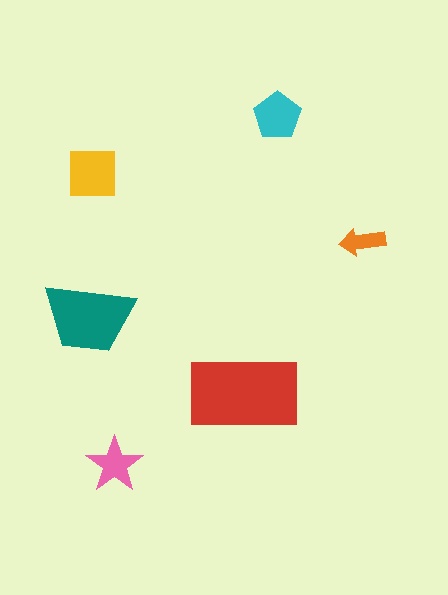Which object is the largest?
The red rectangle.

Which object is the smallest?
The orange arrow.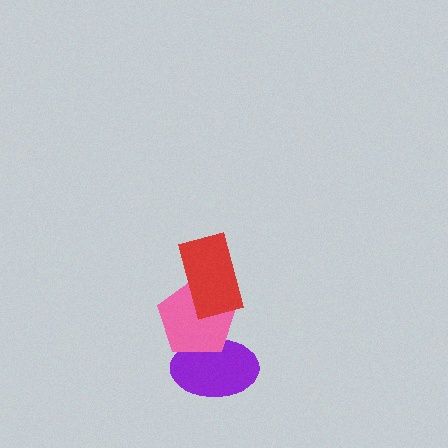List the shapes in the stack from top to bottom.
From top to bottom: the red rectangle, the pink pentagon, the purple ellipse.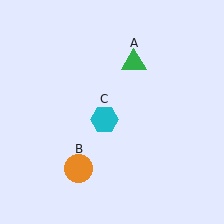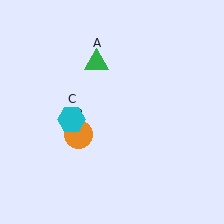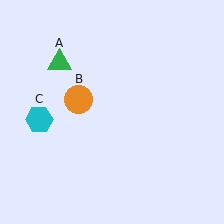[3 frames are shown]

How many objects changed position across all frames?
3 objects changed position: green triangle (object A), orange circle (object B), cyan hexagon (object C).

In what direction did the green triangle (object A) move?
The green triangle (object A) moved left.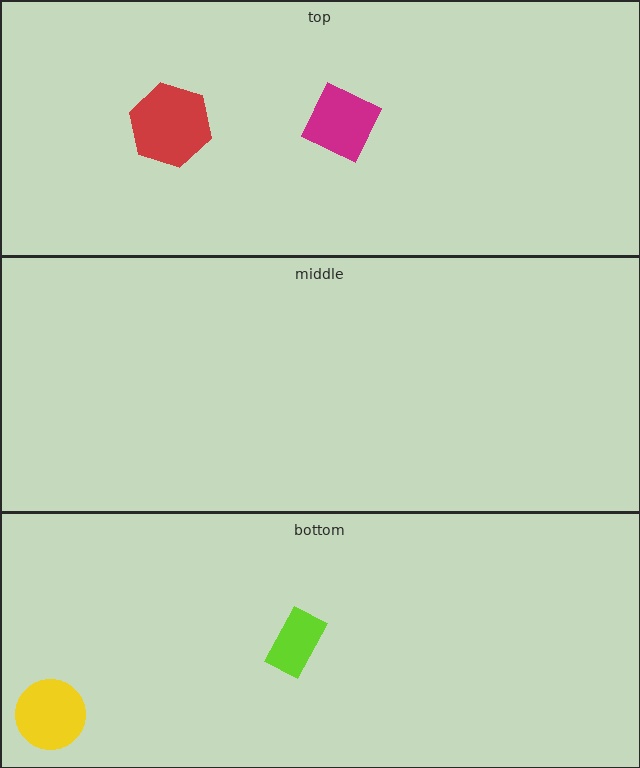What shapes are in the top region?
The magenta diamond, the red hexagon.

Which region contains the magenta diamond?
The top region.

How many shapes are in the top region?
2.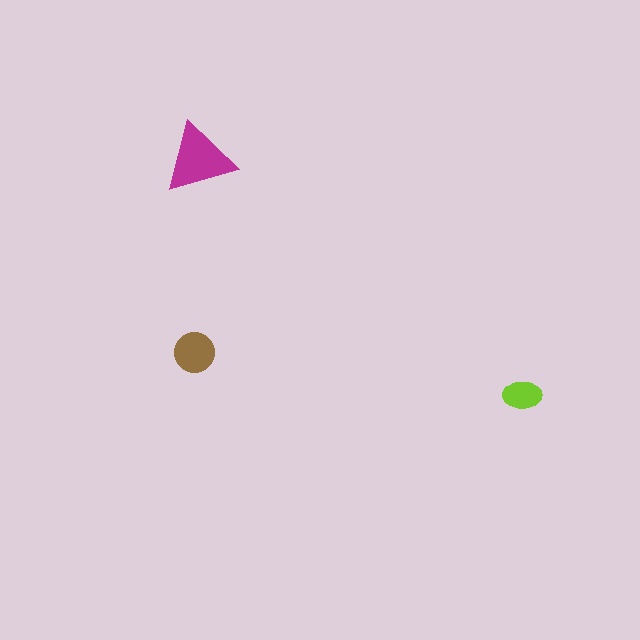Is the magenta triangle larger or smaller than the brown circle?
Larger.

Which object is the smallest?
The lime ellipse.